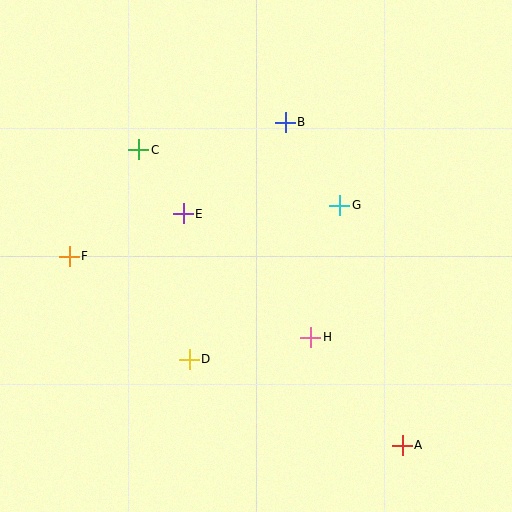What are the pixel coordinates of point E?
Point E is at (183, 214).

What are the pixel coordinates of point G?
Point G is at (340, 205).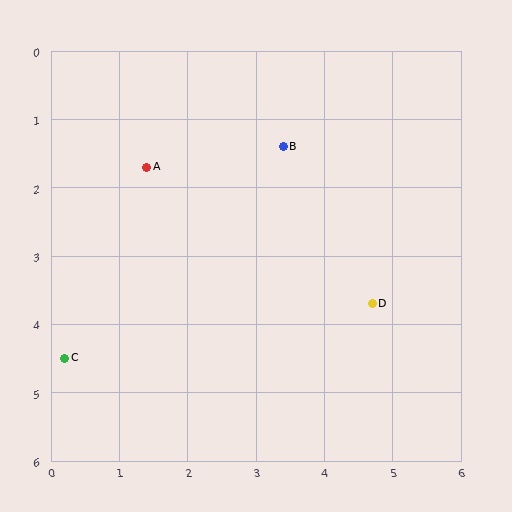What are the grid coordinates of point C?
Point C is at approximately (0.2, 4.5).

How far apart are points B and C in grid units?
Points B and C are about 4.5 grid units apart.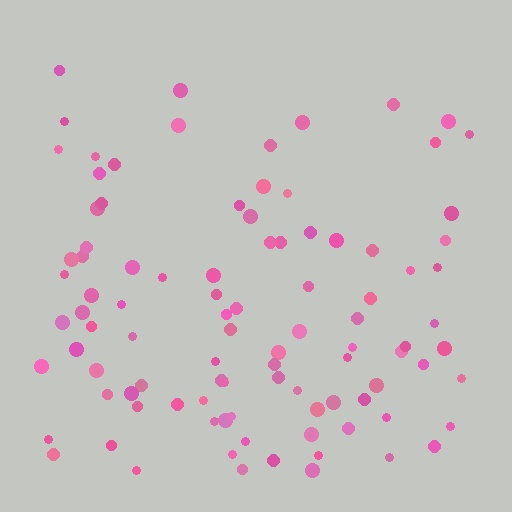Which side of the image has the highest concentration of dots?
The bottom.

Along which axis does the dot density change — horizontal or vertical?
Vertical.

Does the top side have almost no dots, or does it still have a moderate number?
Still a moderate number, just noticeably fewer than the bottom.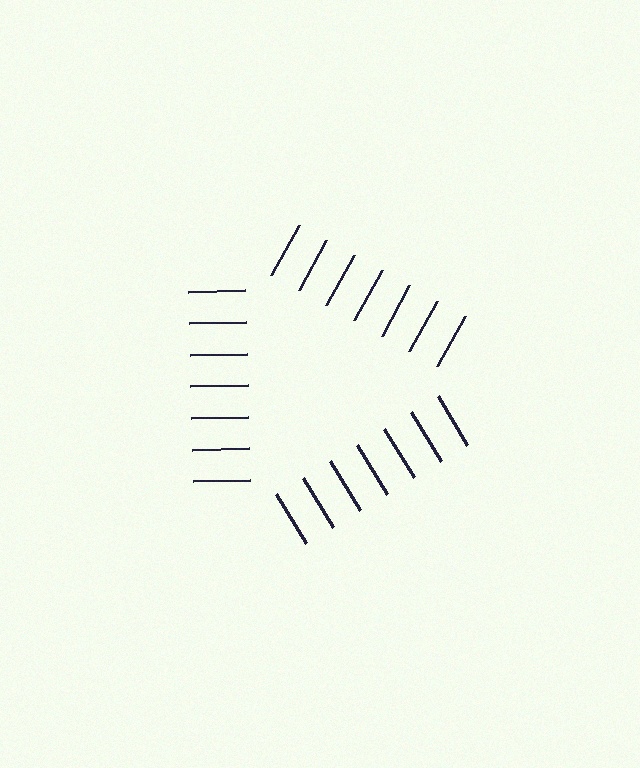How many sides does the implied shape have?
3 sides — the line-ends trace a triangle.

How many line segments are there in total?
21 — 7 along each of the 3 edges.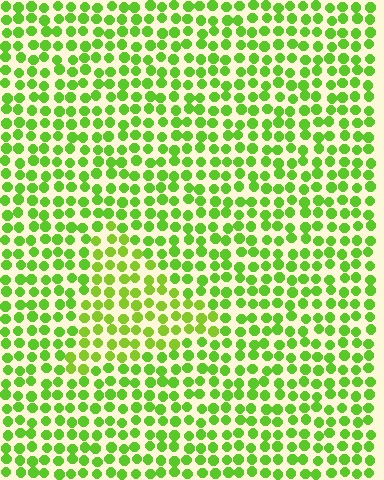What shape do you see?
I see a triangle.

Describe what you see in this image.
The image is filled with small lime elements in a uniform arrangement. A triangle-shaped region is visible where the elements are tinted to a slightly different hue, forming a subtle color boundary.